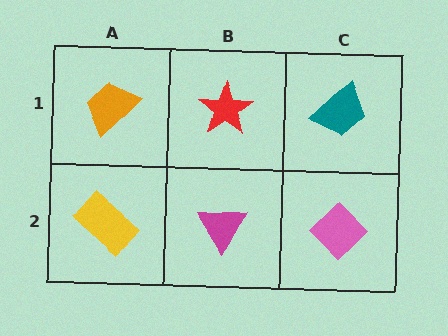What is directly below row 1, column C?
A pink diamond.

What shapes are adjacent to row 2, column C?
A teal trapezoid (row 1, column C), a magenta triangle (row 2, column B).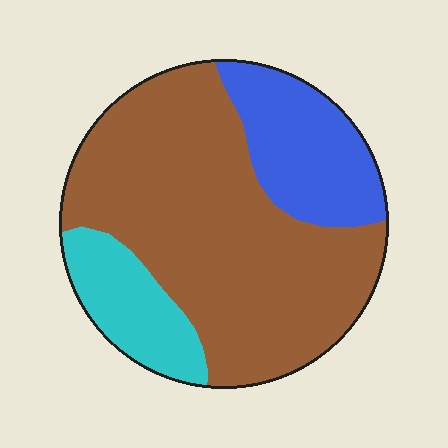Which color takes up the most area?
Brown, at roughly 65%.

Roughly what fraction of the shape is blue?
Blue covers 20% of the shape.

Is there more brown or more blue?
Brown.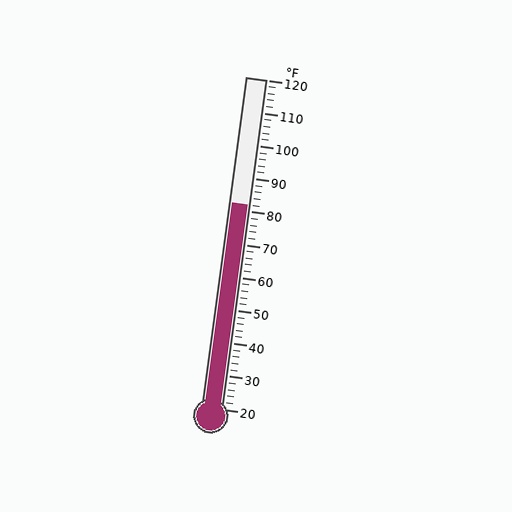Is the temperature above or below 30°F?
The temperature is above 30°F.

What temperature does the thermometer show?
The thermometer shows approximately 82°F.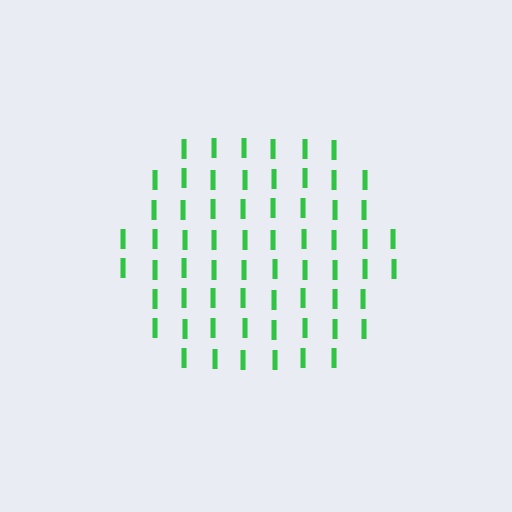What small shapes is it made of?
It is made of small letter I's.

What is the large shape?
The large shape is a hexagon.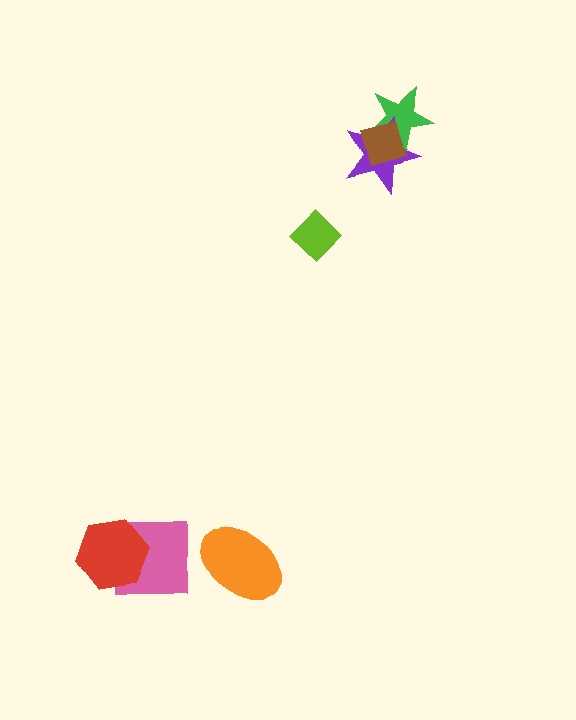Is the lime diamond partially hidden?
No, no other shape covers it.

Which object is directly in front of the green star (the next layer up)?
The purple star is directly in front of the green star.